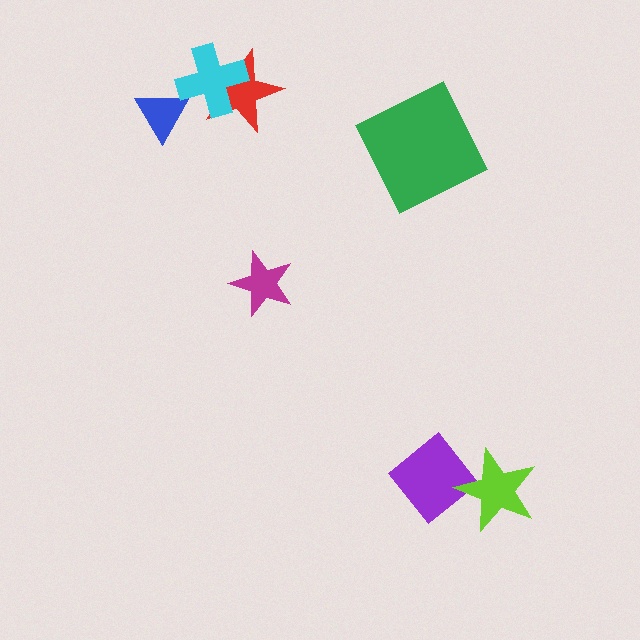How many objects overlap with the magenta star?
0 objects overlap with the magenta star.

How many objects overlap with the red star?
1 object overlaps with the red star.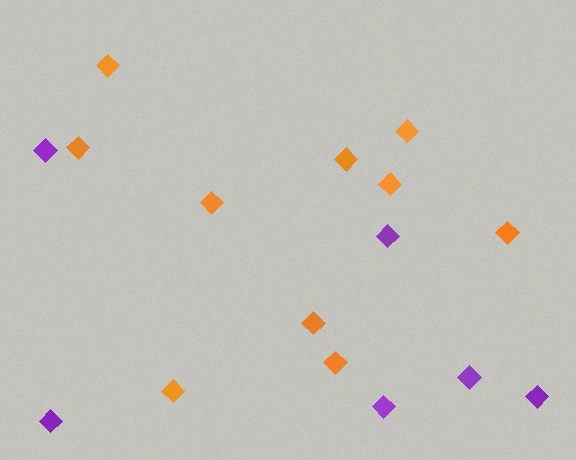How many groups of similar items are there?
There are 2 groups: one group of purple diamonds (6) and one group of orange diamonds (10).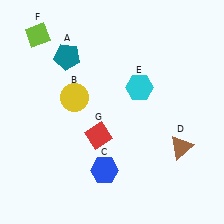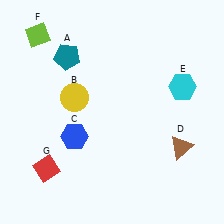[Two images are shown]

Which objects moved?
The objects that moved are: the blue hexagon (C), the cyan hexagon (E), the red diamond (G).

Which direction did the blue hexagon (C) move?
The blue hexagon (C) moved up.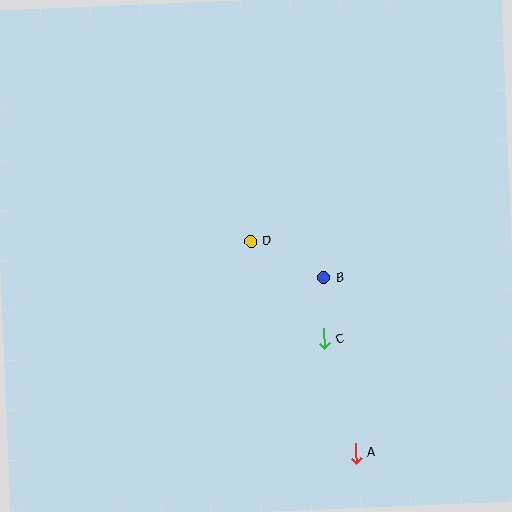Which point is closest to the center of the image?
Point D at (251, 242) is closest to the center.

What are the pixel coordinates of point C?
Point C is at (324, 339).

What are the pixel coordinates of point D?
Point D is at (251, 242).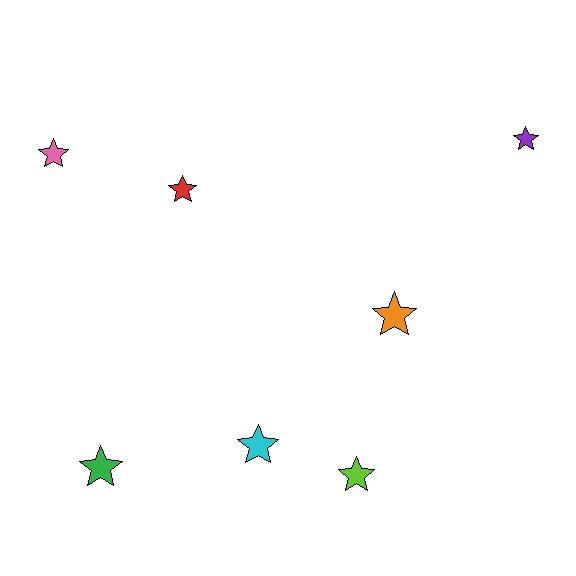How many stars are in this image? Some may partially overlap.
There are 7 stars.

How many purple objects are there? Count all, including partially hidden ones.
There is 1 purple object.